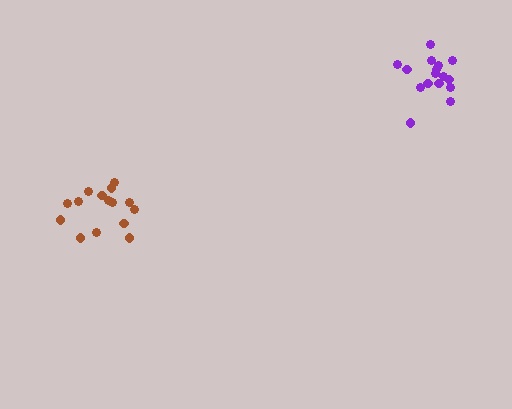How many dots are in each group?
Group 1: 16 dots, Group 2: 15 dots (31 total).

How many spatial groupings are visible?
There are 2 spatial groupings.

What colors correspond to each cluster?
The clusters are colored: purple, brown.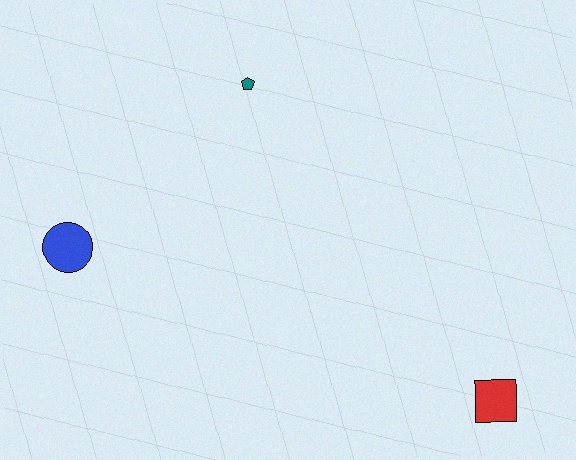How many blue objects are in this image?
There is 1 blue object.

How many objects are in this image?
There are 3 objects.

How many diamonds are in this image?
There are no diamonds.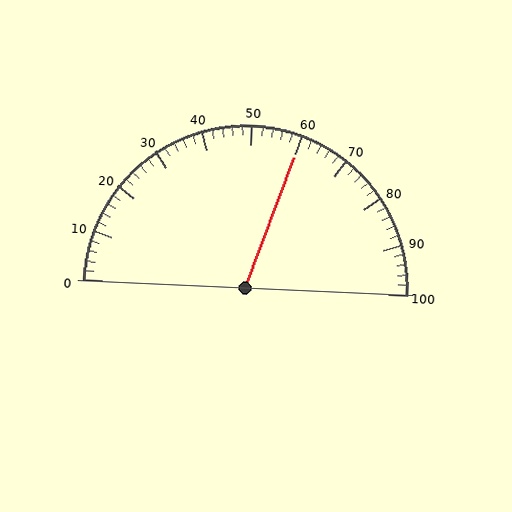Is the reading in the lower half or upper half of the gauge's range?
The reading is in the upper half of the range (0 to 100).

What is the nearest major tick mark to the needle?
The nearest major tick mark is 60.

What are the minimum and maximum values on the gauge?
The gauge ranges from 0 to 100.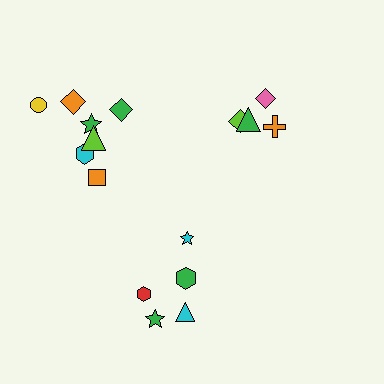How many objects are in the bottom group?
There are 5 objects.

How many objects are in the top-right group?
There are 4 objects.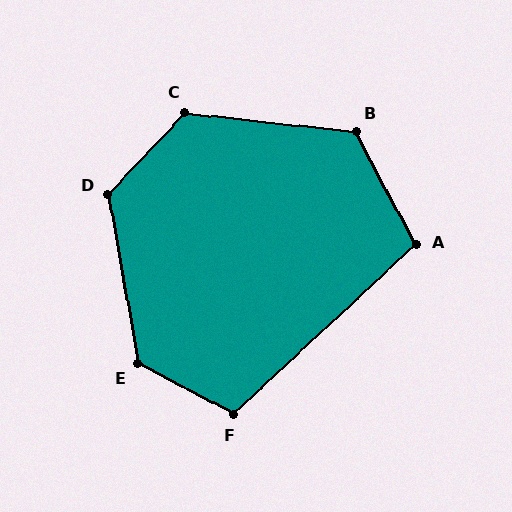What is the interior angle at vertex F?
Approximately 109 degrees (obtuse).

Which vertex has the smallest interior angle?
A, at approximately 105 degrees.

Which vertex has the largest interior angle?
E, at approximately 128 degrees.